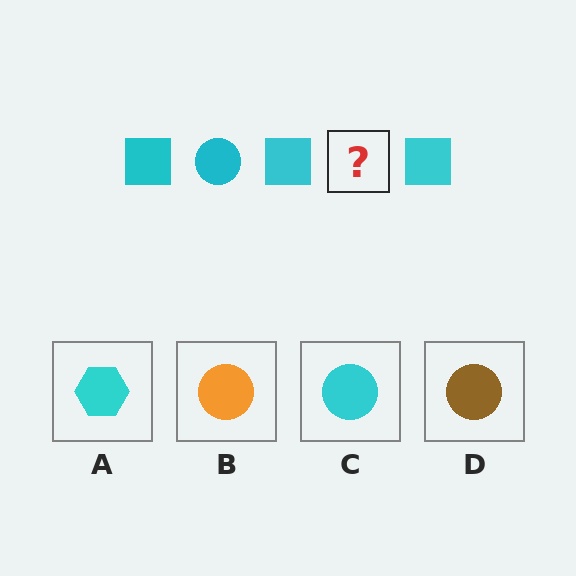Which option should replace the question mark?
Option C.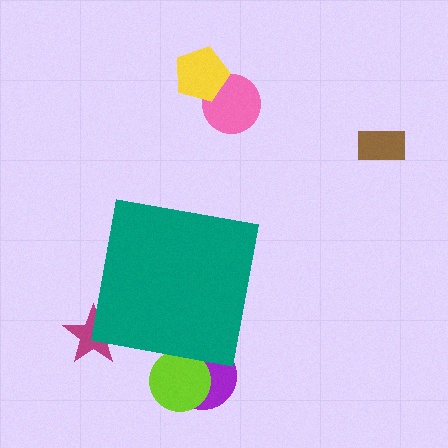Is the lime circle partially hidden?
Yes, the lime circle is partially hidden behind the teal square.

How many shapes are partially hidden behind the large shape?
3 shapes are partially hidden.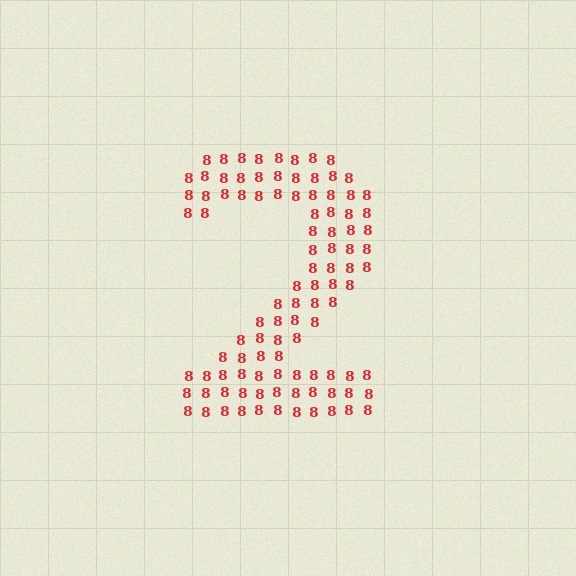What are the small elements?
The small elements are digit 8's.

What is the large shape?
The large shape is the digit 2.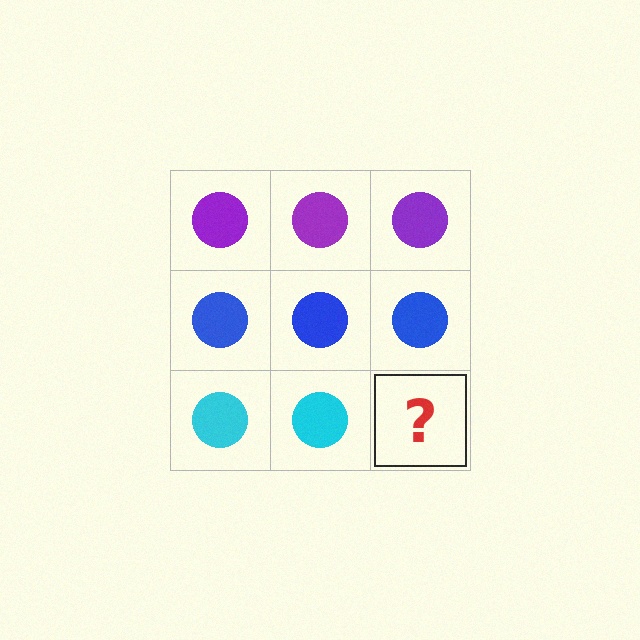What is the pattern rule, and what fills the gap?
The rule is that each row has a consistent color. The gap should be filled with a cyan circle.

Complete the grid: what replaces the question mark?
The question mark should be replaced with a cyan circle.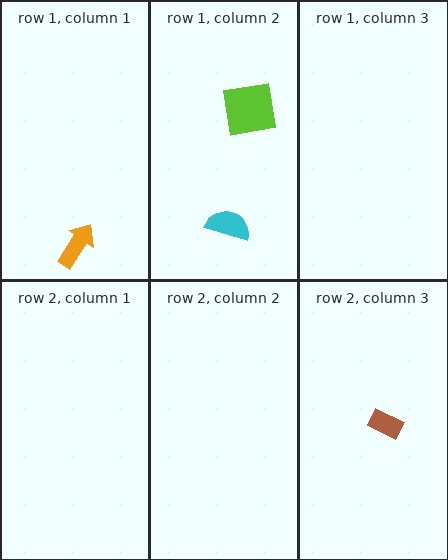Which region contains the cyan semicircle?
The row 1, column 2 region.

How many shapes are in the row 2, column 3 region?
1.